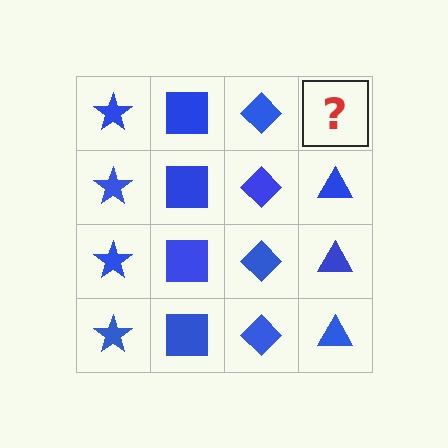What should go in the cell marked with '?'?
The missing cell should contain a blue triangle.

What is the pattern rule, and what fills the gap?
The rule is that each column has a consistent shape. The gap should be filled with a blue triangle.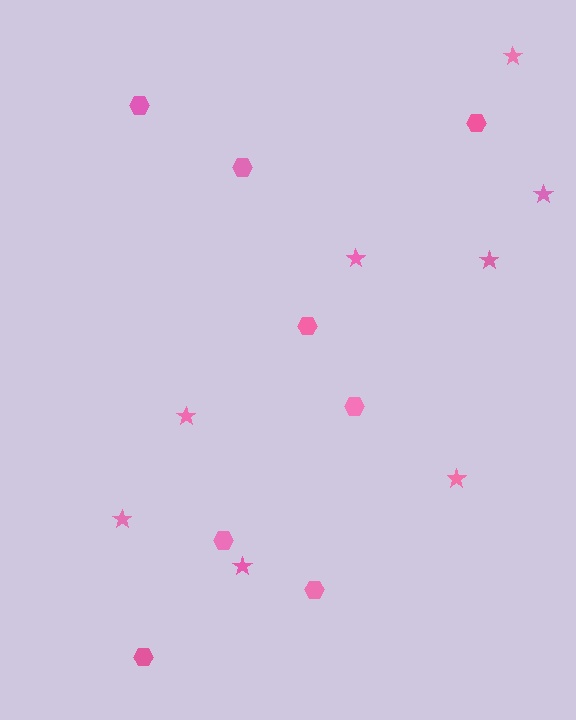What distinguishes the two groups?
There are 2 groups: one group of hexagons (8) and one group of stars (8).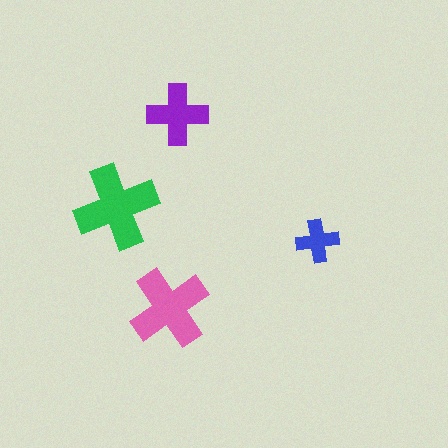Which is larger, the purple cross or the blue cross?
The purple one.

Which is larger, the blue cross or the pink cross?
The pink one.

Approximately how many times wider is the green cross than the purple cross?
About 1.5 times wider.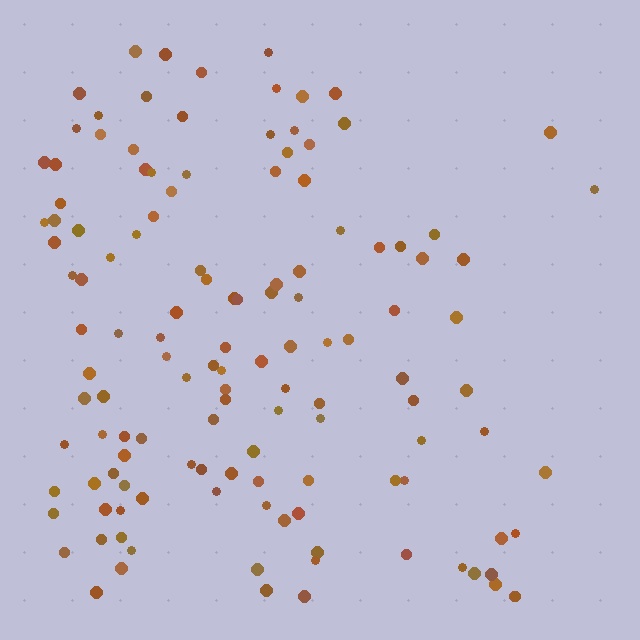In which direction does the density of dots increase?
From right to left, with the left side densest.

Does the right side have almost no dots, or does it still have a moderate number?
Still a moderate number, just noticeably fewer than the left.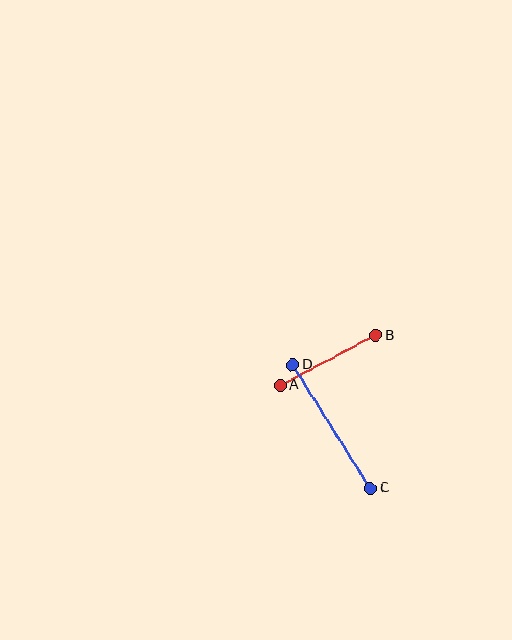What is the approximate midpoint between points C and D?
The midpoint is at approximately (332, 426) pixels.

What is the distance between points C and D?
The distance is approximately 146 pixels.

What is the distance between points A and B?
The distance is approximately 107 pixels.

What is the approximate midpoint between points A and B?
The midpoint is at approximately (328, 360) pixels.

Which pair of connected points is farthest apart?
Points C and D are farthest apart.